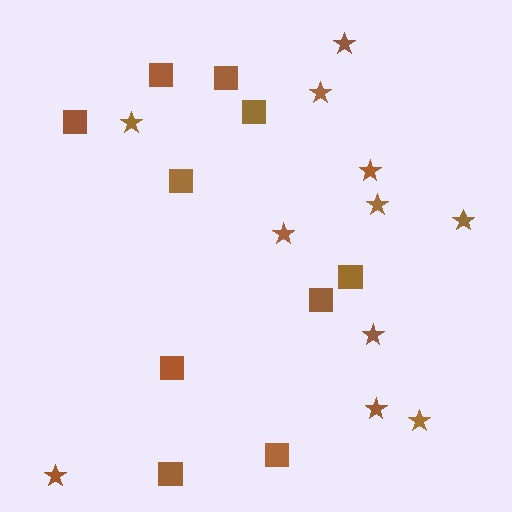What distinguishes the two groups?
There are 2 groups: one group of stars (11) and one group of squares (10).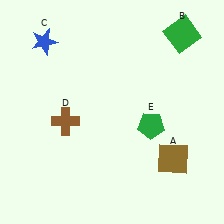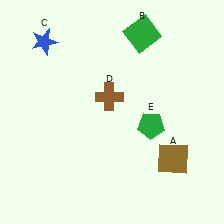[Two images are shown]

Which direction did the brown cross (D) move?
The brown cross (D) moved right.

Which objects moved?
The objects that moved are: the green square (B), the brown cross (D).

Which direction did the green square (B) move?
The green square (B) moved left.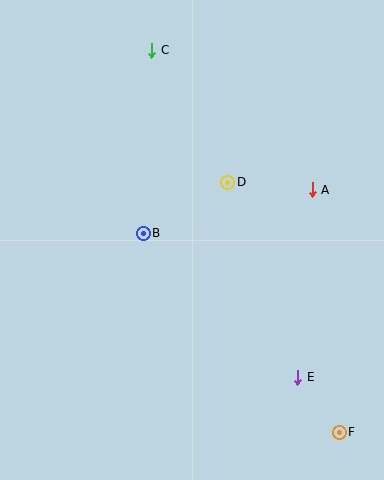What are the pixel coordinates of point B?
Point B is at (143, 233).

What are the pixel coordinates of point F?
Point F is at (339, 432).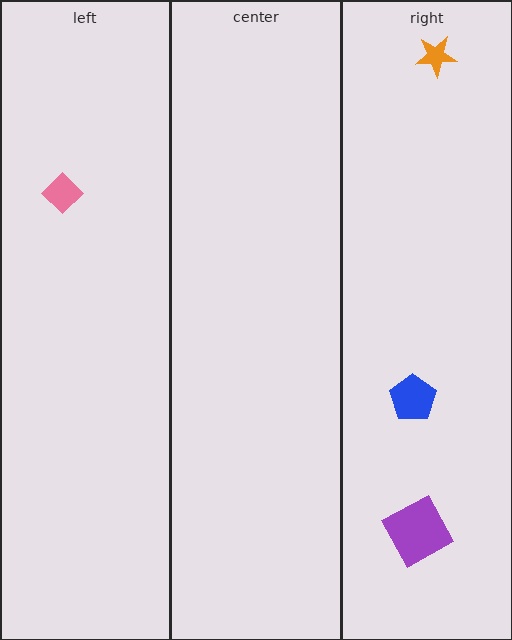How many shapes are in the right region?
3.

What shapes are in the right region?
The purple square, the orange star, the blue pentagon.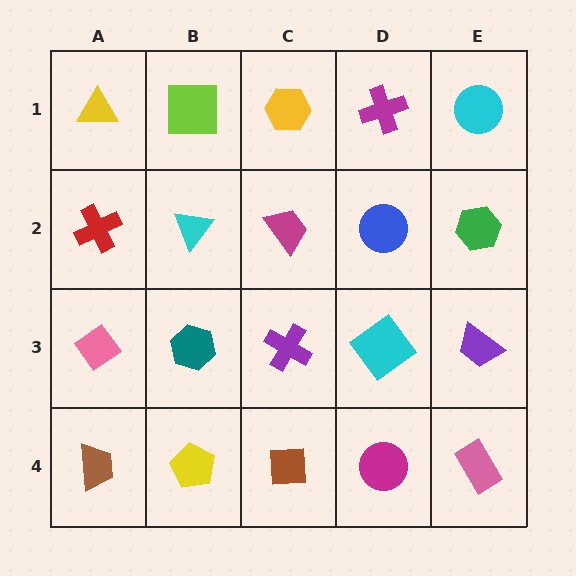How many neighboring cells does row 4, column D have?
3.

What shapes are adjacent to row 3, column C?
A magenta trapezoid (row 2, column C), a brown square (row 4, column C), a teal hexagon (row 3, column B), a cyan diamond (row 3, column D).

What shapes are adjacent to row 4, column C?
A purple cross (row 3, column C), a yellow pentagon (row 4, column B), a magenta circle (row 4, column D).